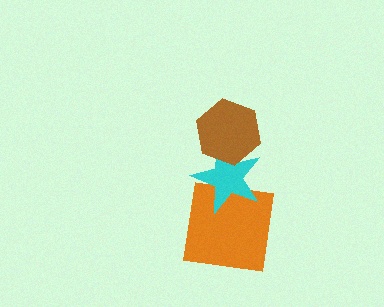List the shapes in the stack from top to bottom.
From top to bottom: the brown hexagon, the cyan star, the orange square.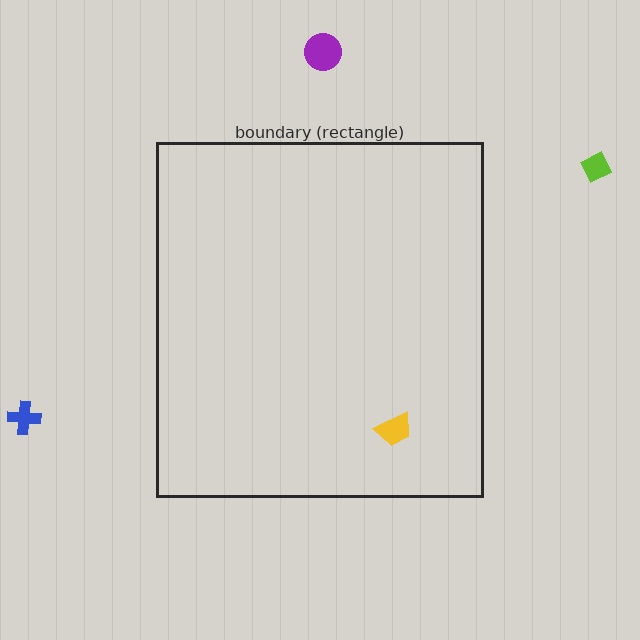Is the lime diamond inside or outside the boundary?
Outside.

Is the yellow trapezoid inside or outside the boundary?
Inside.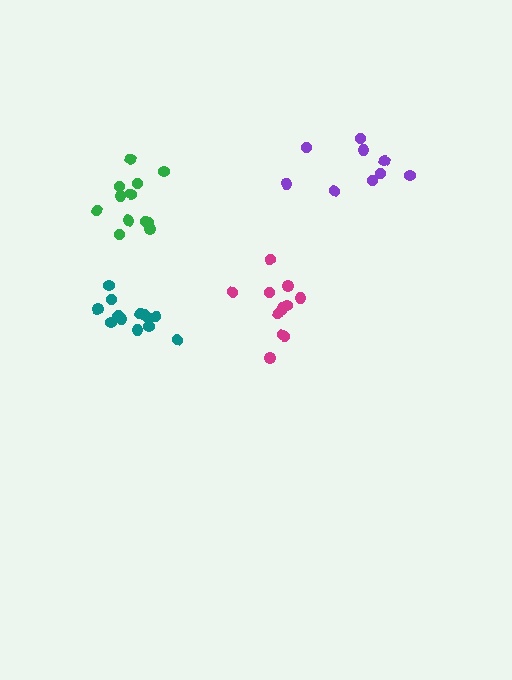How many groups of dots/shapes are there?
There are 4 groups.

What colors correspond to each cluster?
The clusters are colored: teal, green, magenta, purple.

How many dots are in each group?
Group 1: 13 dots, Group 2: 12 dots, Group 3: 11 dots, Group 4: 9 dots (45 total).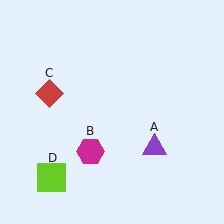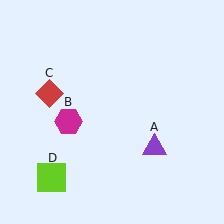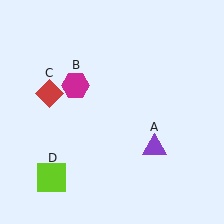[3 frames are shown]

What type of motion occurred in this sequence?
The magenta hexagon (object B) rotated clockwise around the center of the scene.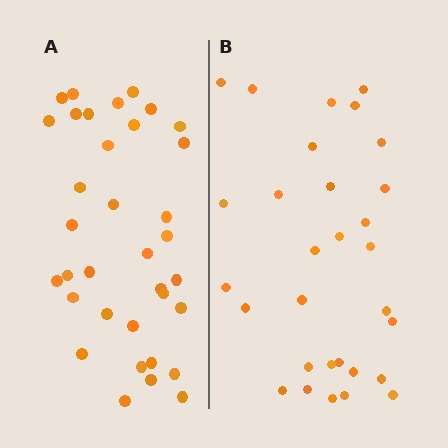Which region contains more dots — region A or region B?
Region A (the left region) has more dots.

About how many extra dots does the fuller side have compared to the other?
Region A has about 5 more dots than region B.